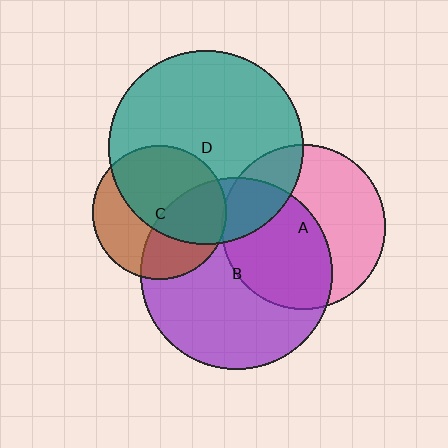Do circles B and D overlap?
Yes.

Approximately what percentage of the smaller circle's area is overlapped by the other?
Approximately 20%.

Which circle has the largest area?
Circle D (teal).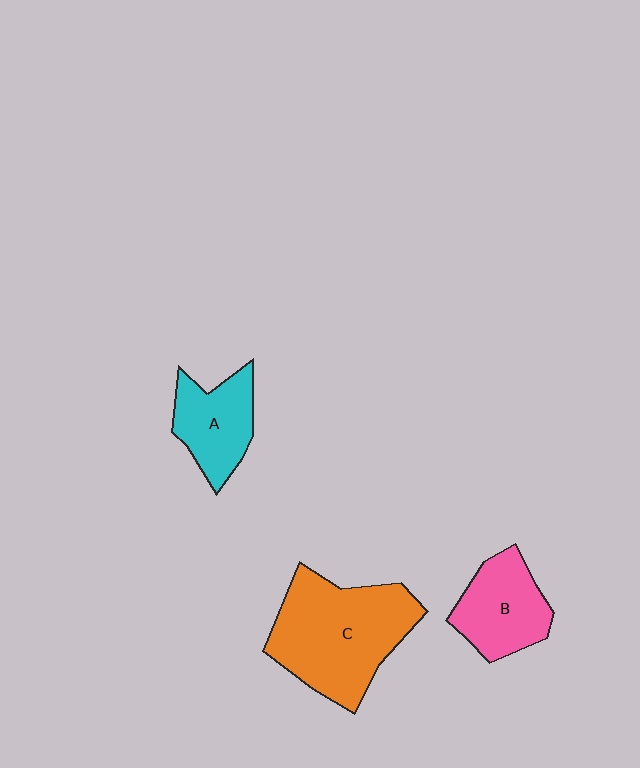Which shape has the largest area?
Shape C (orange).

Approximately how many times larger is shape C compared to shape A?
Approximately 2.0 times.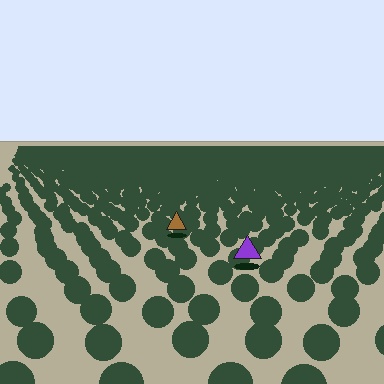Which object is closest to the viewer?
The purple triangle is closest. The texture marks near it are larger and more spread out.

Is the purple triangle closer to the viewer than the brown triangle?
Yes. The purple triangle is closer — you can tell from the texture gradient: the ground texture is coarser near it.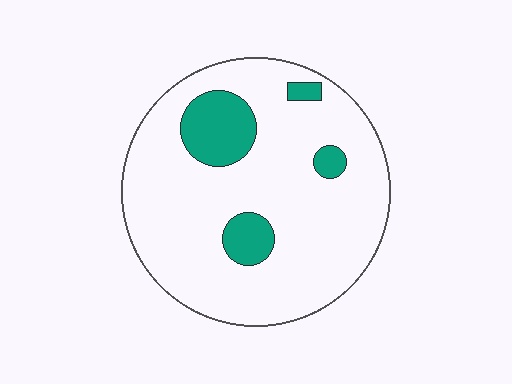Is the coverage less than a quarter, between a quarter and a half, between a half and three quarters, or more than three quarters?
Less than a quarter.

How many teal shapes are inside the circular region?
4.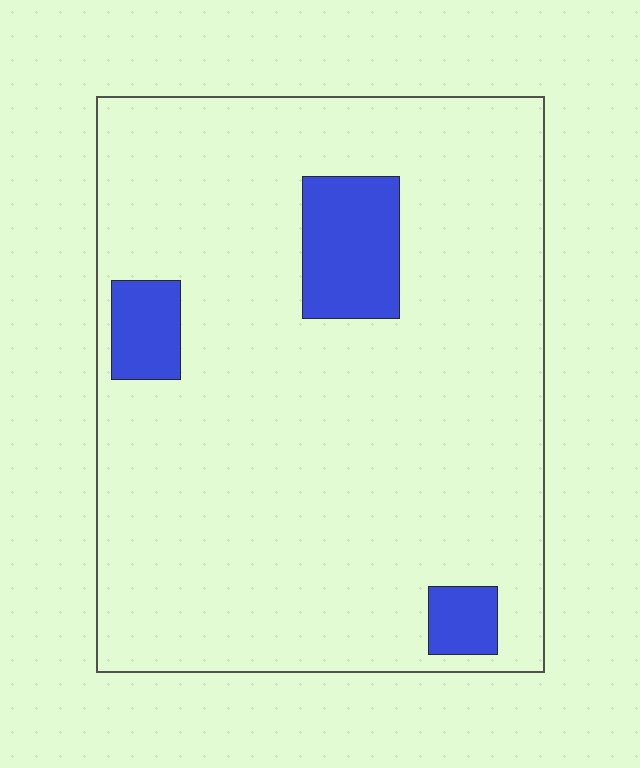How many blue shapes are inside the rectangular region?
3.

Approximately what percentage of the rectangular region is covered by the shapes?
Approximately 10%.